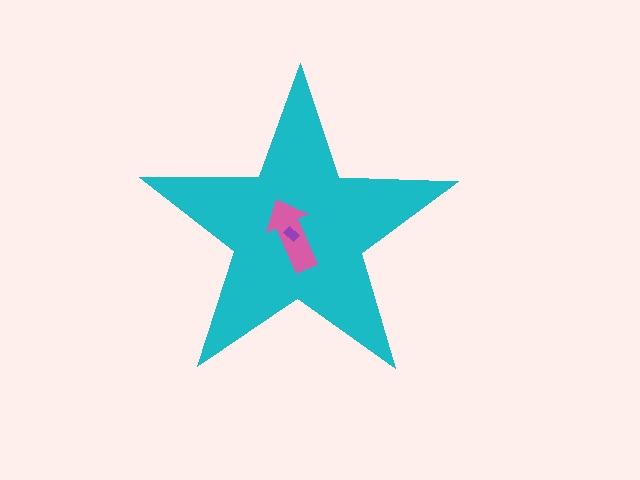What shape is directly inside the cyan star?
The pink arrow.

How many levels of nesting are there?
3.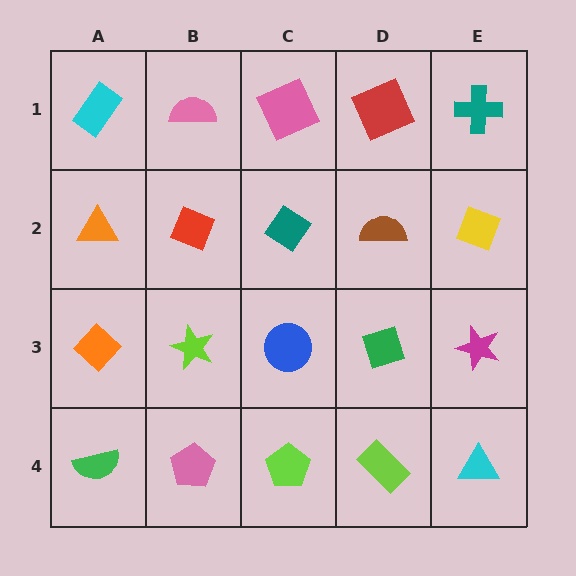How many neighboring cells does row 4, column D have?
3.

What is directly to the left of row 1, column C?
A pink semicircle.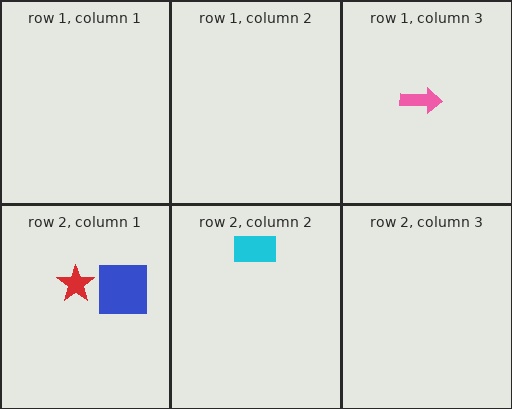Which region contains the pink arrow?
The row 1, column 3 region.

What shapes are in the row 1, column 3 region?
The pink arrow.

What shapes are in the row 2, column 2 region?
The cyan rectangle.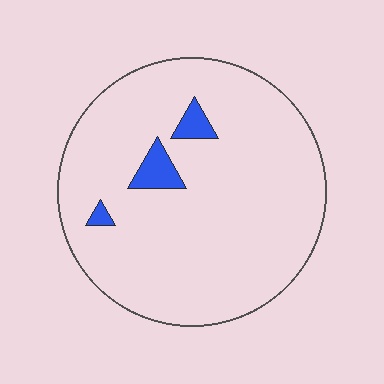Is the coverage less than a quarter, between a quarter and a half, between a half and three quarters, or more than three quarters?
Less than a quarter.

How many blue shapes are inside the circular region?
3.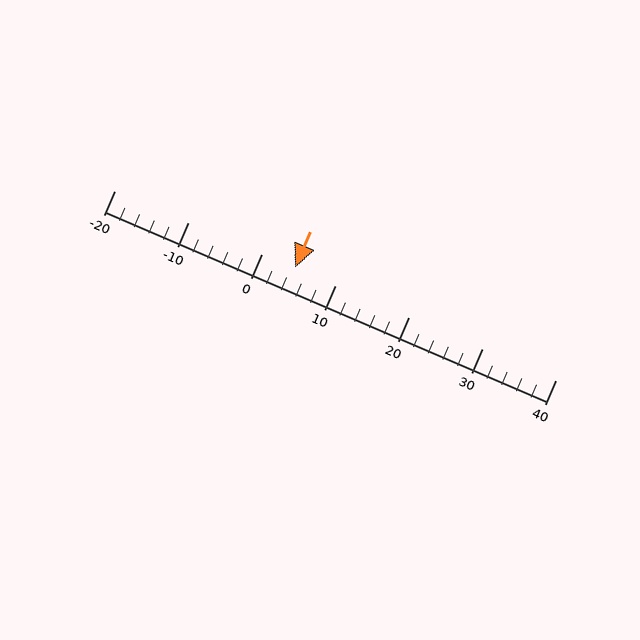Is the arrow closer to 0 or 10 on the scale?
The arrow is closer to 0.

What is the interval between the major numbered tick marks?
The major tick marks are spaced 10 units apart.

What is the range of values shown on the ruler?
The ruler shows values from -20 to 40.